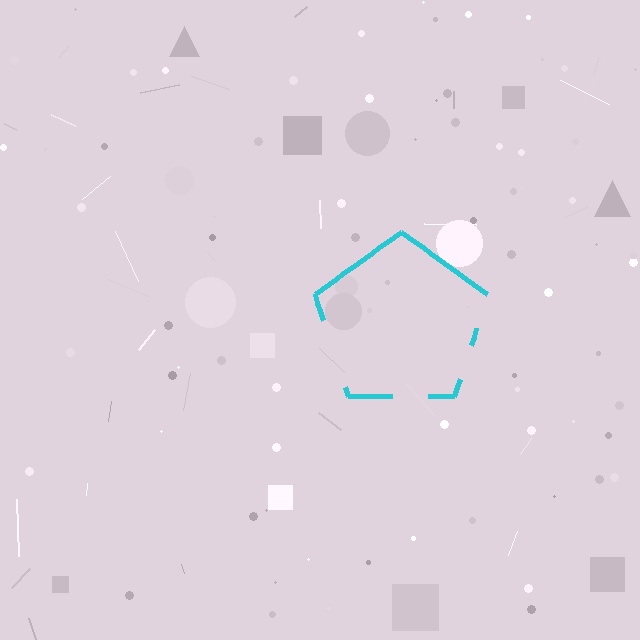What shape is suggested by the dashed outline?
The dashed outline suggests a pentagon.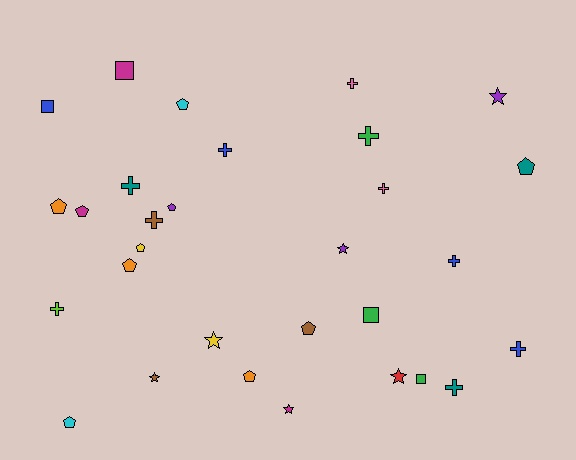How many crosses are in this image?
There are 10 crosses.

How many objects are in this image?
There are 30 objects.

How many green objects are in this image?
There are 3 green objects.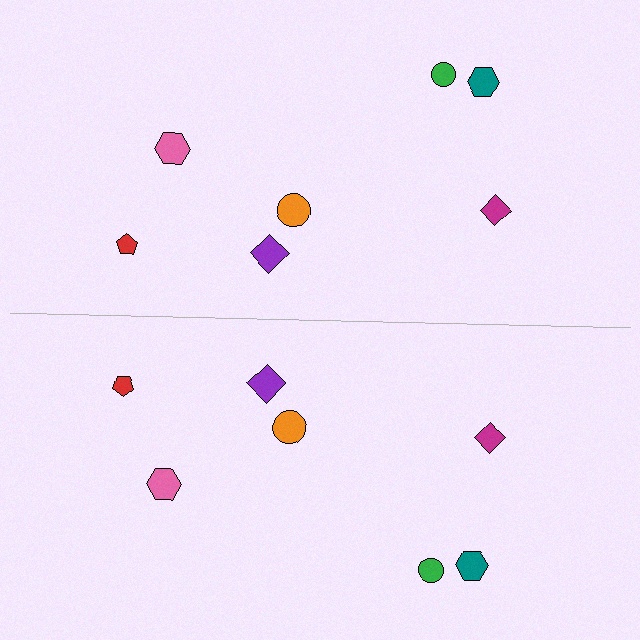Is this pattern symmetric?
Yes, this pattern has bilateral (reflection) symmetry.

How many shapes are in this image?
There are 14 shapes in this image.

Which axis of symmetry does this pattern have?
The pattern has a horizontal axis of symmetry running through the center of the image.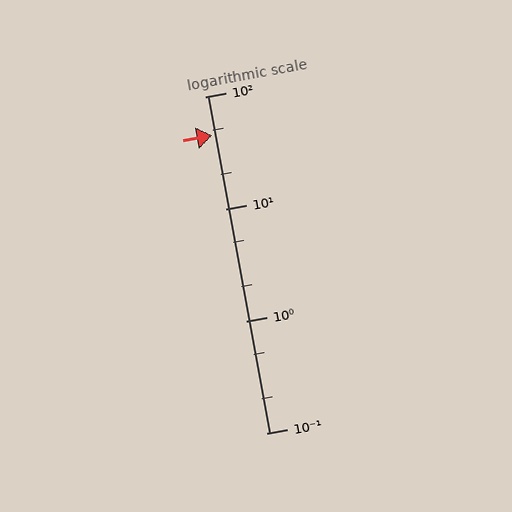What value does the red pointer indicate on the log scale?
The pointer indicates approximately 45.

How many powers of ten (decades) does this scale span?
The scale spans 3 decades, from 0.1 to 100.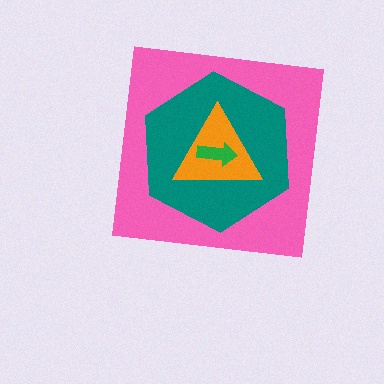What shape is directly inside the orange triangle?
The green arrow.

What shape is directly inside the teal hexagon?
The orange triangle.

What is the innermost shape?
The green arrow.